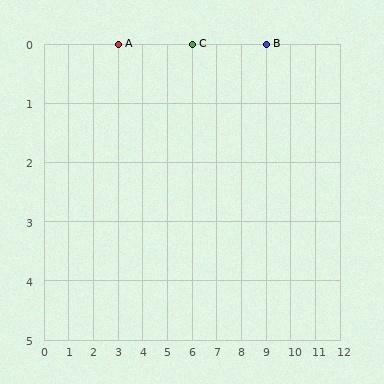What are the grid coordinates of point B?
Point B is at grid coordinates (9, 0).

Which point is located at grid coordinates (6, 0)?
Point C is at (6, 0).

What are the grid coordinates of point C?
Point C is at grid coordinates (6, 0).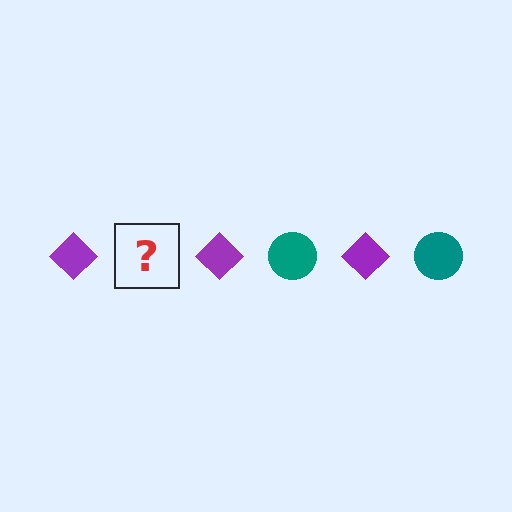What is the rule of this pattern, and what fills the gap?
The rule is that the pattern alternates between purple diamond and teal circle. The gap should be filled with a teal circle.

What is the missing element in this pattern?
The missing element is a teal circle.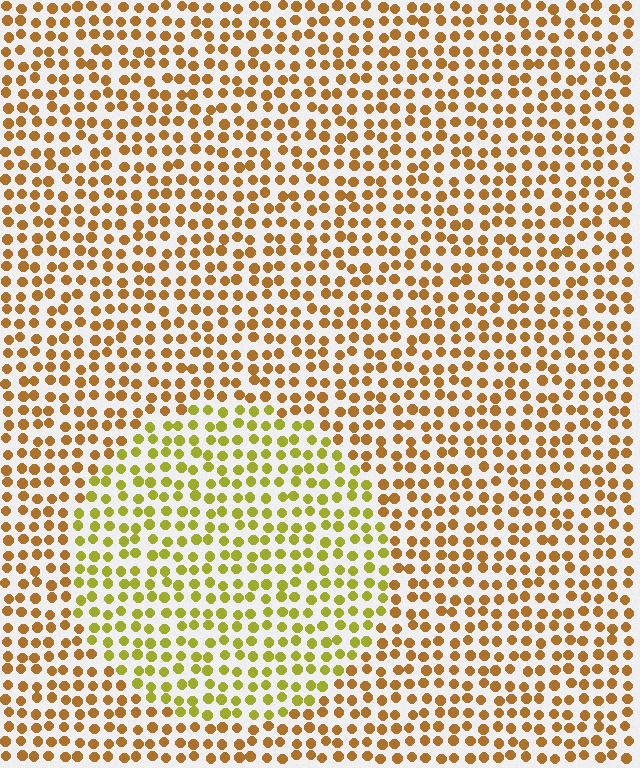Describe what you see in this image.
The image is filled with small brown elements in a uniform arrangement. A circle-shaped region is visible where the elements are tinted to a slightly different hue, forming a subtle color boundary.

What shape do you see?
I see a circle.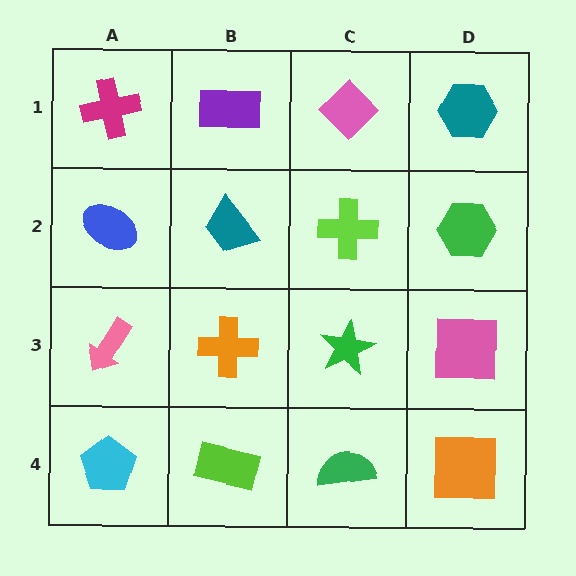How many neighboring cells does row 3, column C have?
4.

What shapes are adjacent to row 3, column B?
A teal trapezoid (row 2, column B), a lime rectangle (row 4, column B), a pink arrow (row 3, column A), a green star (row 3, column C).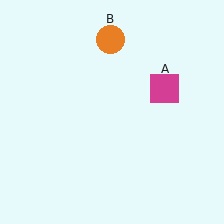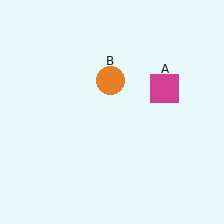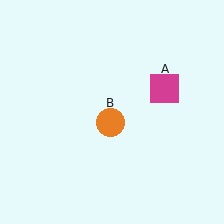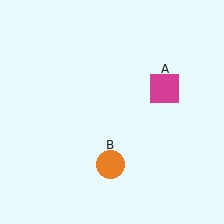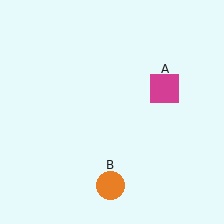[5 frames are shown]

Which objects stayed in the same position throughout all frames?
Magenta square (object A) remained stationary.